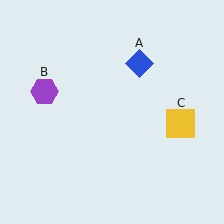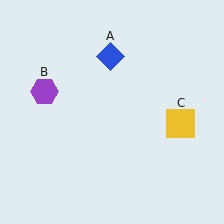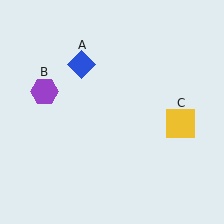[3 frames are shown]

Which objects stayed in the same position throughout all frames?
Purple hexagon (object B) and yellow square (object C) remained stationary.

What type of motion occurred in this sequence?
The blue diamond (object A) rotated counterclockwise around the center of the scene.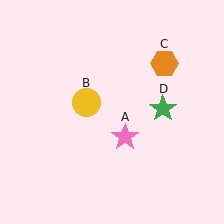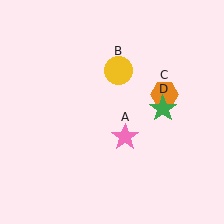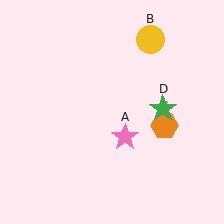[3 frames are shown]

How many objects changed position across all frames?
2 objects changed position: yellow circle (object B), orange hexagon (object C).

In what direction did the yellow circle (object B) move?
The yellow circle (object B) moved up and to the right.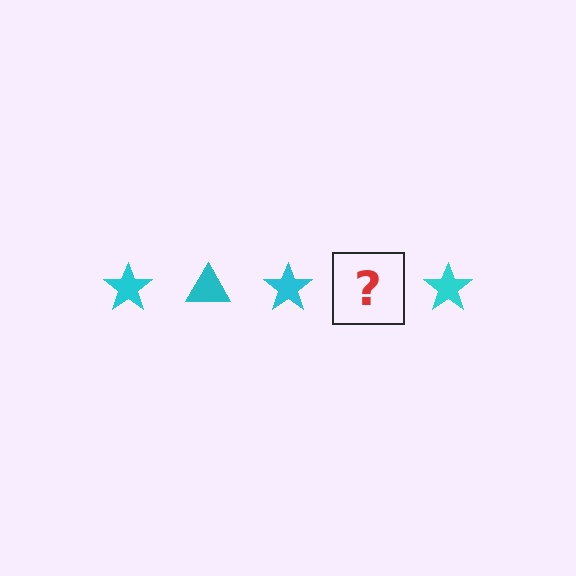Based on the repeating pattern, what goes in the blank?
The blank should be a cyan triangle.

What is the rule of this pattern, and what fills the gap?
The rule is that the pattern cycles through star, triangle shapes in cyan. The gap should be filled with a cyan triangle.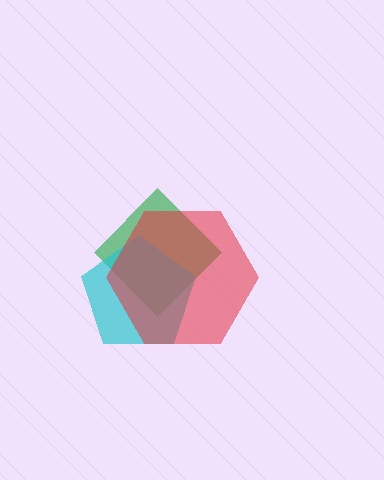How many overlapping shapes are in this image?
There are 3 overlapping shapes in the image.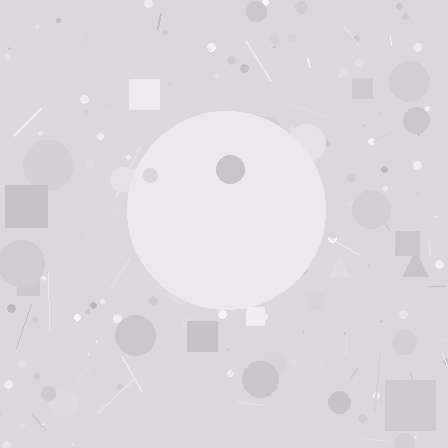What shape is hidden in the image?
A circle is hidden in the image.